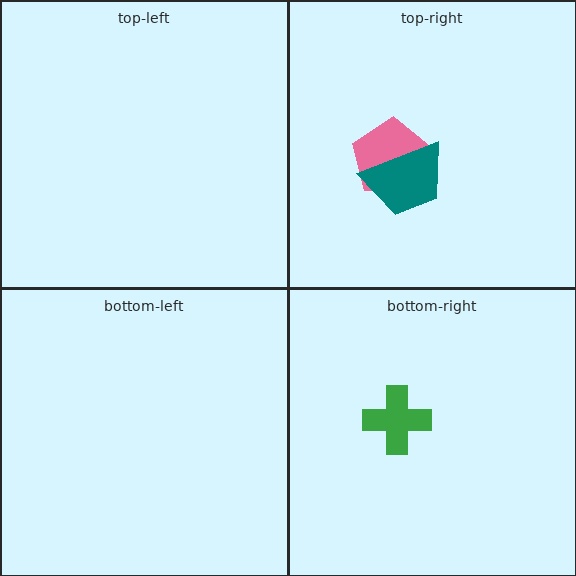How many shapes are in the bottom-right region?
1.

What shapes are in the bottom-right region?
The green cross.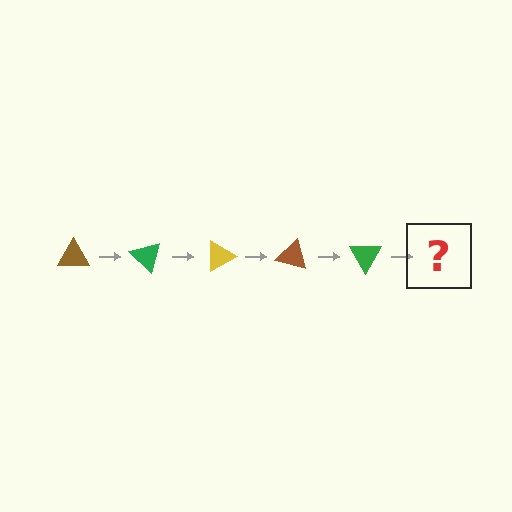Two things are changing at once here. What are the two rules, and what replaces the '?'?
The two rules are that it rotates 45 degrees each step and the color cycles through brown, green, and yellow. The '?' should be a yellow triangle, rotated 225 degrees from the start.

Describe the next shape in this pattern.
It should be a yellow triangle, rotated 225 degrees from the start.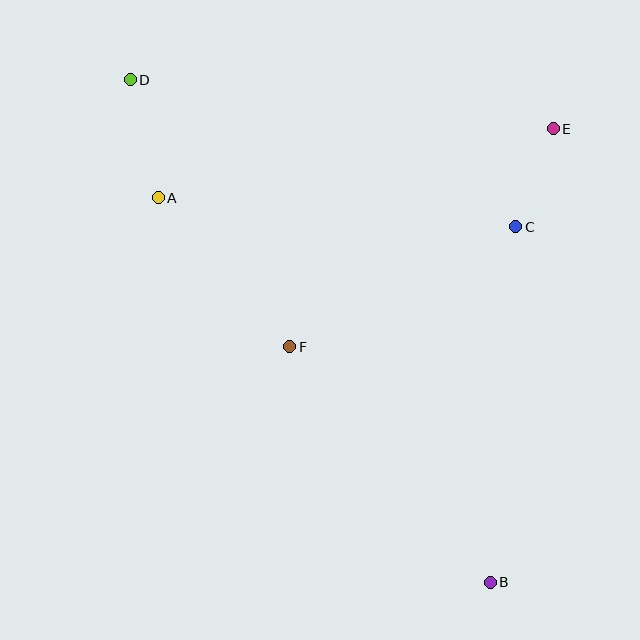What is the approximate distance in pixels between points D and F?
The distance between D and F is approximately 311 pixels.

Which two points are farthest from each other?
Points B and D are farthest from each other.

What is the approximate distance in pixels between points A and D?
The distance between A and D is approximately 122 pixels.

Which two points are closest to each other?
Points C and E are closest to each other.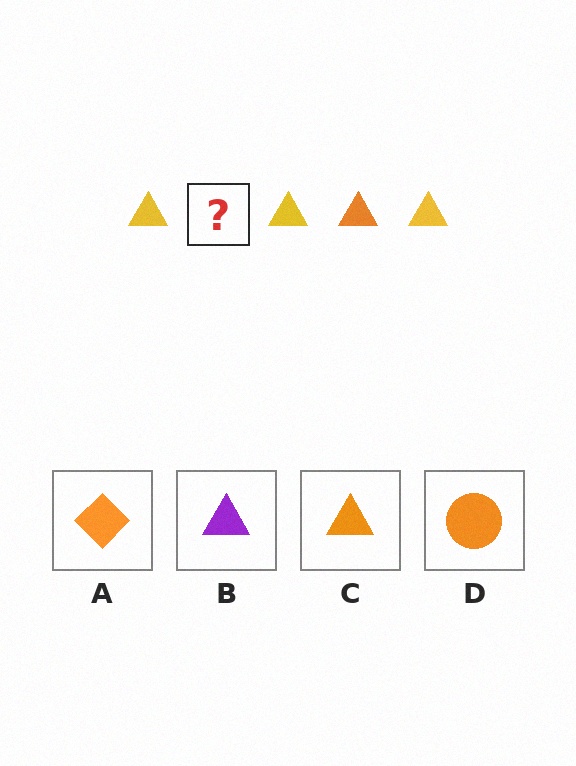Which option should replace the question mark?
Option C.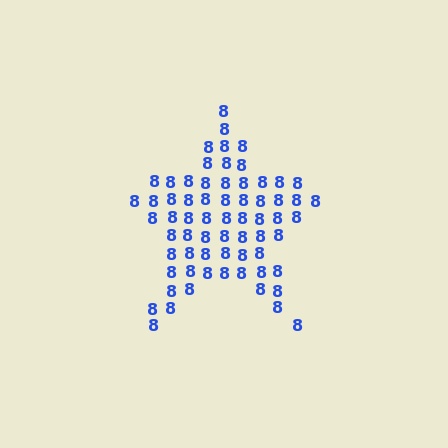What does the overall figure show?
The overall figure shows a star.